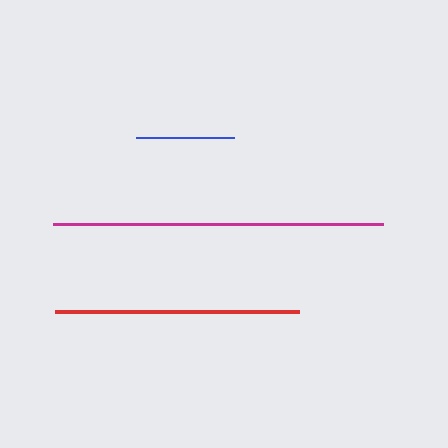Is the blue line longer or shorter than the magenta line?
The magenta line is longer than the blue line.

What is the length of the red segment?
The red segment is approximately 244 pixels long.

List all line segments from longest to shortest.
From longest to shortest: magenta, red, blue.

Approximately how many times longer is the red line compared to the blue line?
The red line is approximately 2.5 times the length of the blue line.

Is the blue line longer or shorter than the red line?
The red line is longer than the blue line.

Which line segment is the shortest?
The blue line is the shortest at approximately 98 pixels.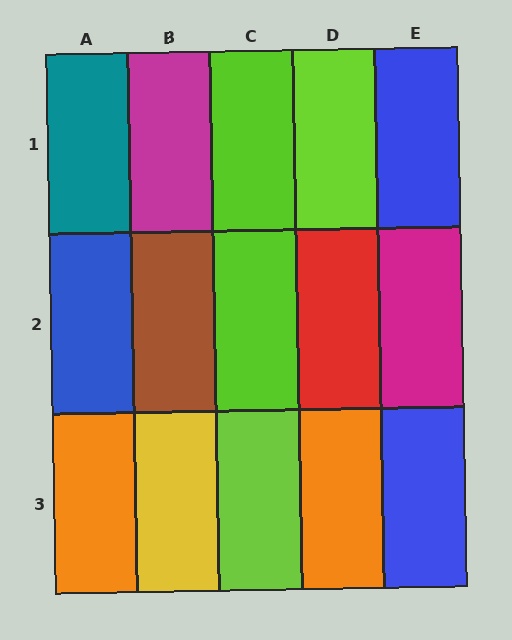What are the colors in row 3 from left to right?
Orange, yellow, lime, orange, blue.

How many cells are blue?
3 cells are blue.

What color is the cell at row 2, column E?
Magenta.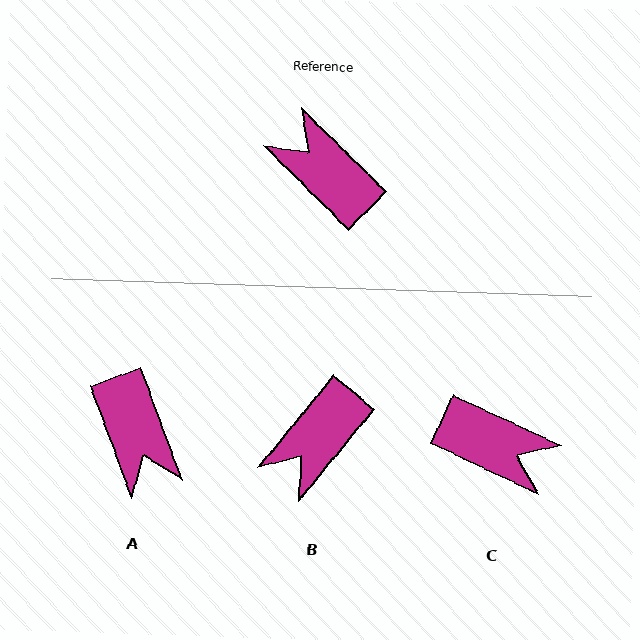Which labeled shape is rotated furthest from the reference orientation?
C, about 160 degrees away.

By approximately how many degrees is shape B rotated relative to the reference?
Approximately 95 degrees counter-clockwise.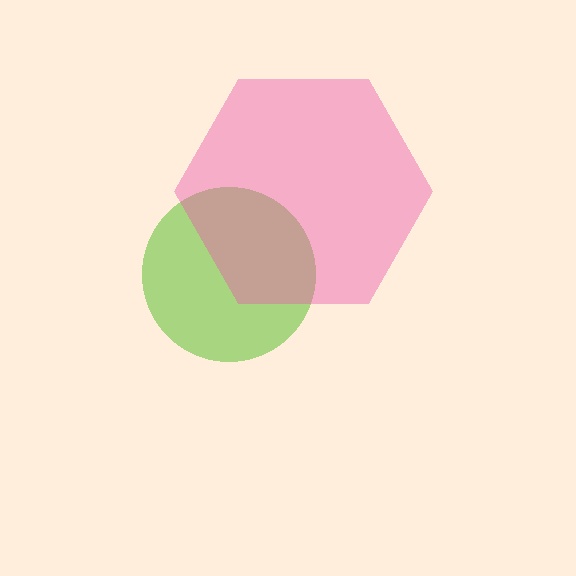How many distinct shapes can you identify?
There are 2 distinct shapes: a lime circle, a pink hexagon.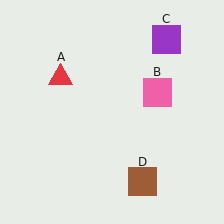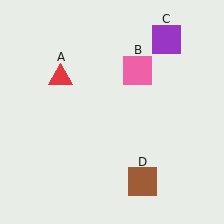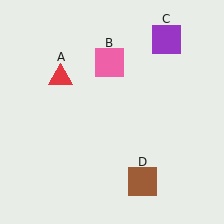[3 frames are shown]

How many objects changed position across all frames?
1 object changed position: pink square (object B).